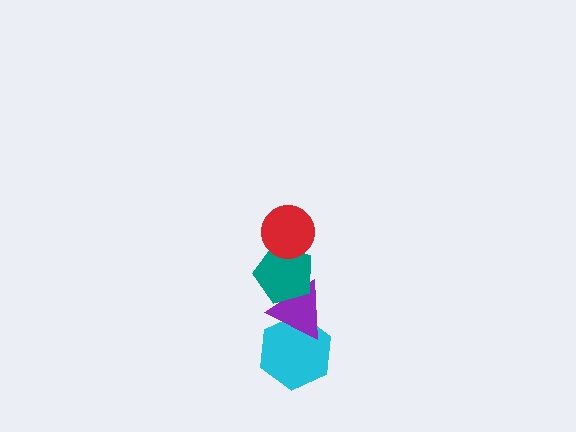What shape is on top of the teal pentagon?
The red circle is on top of the teal pentagon.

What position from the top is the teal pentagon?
The teal pentagon is 2nd from the top.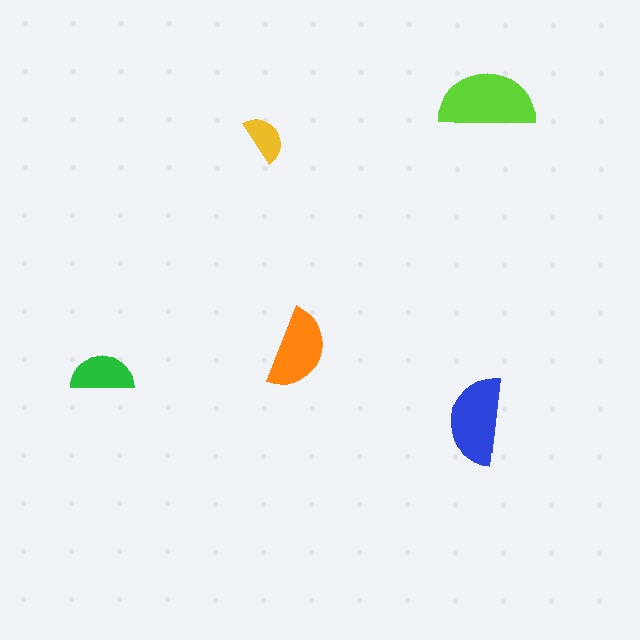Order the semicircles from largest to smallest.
the lime one, the blue one, the orange one, the green one, the yellow one.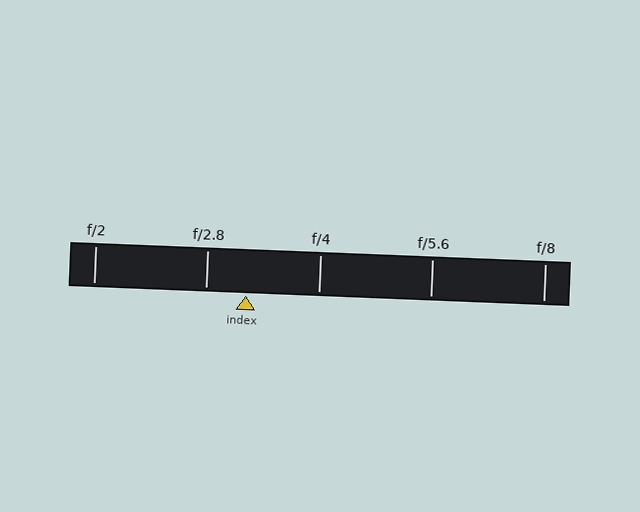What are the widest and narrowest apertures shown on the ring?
The widest aperture shown is f/2 and the narrowest is f/8.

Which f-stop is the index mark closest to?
The index mark is closest to f/2.8.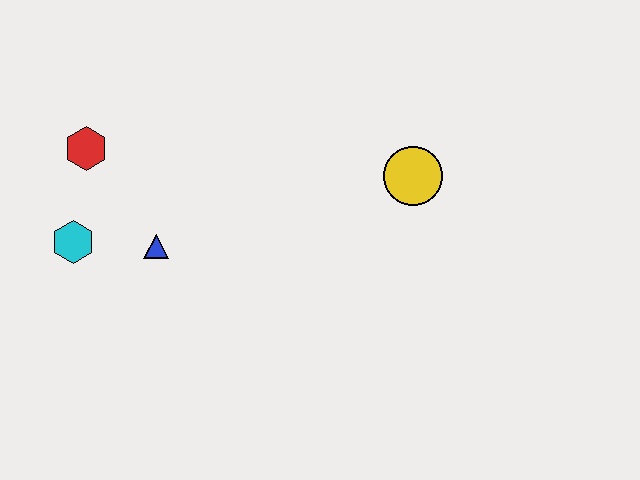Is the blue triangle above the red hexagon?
No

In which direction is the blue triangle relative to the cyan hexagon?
The blue triangle is to the right of the cyan hexagon.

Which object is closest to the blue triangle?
The cyan hexagon is closest to the blue triangle.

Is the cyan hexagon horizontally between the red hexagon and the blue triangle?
No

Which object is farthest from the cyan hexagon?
The yellow circle is farthest from the cyan hexagon.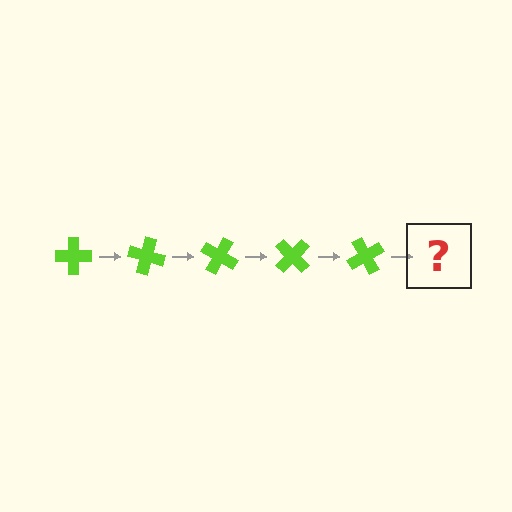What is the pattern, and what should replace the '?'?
The pattern is that the cross rotates 15 degrees each step. The '?' should be a lime cross rotated 75 degrees.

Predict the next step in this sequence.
The next step is a lime cross rotated 75 degrees.